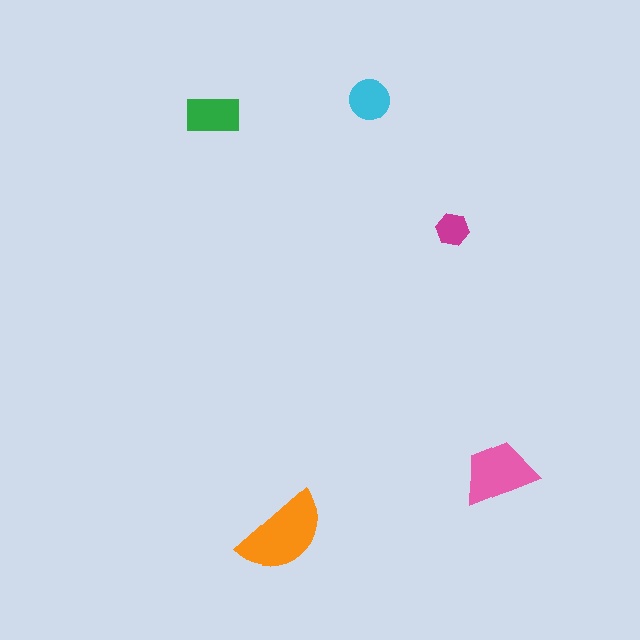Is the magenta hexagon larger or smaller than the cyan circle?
Smaller.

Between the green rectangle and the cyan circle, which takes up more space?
The green rectangle.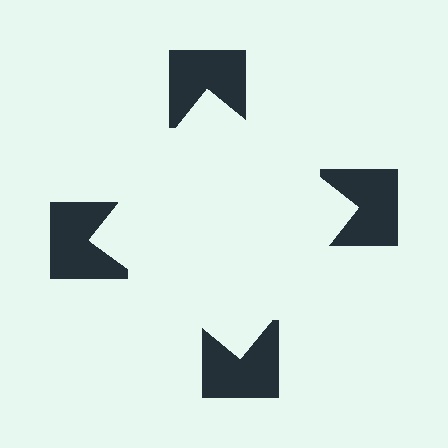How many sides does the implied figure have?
4 sides.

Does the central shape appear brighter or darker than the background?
It typically appears slightly brighter than the background, even though no actual brightness change is drawn.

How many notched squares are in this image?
There are 4 — one at each vertex of the illusory square.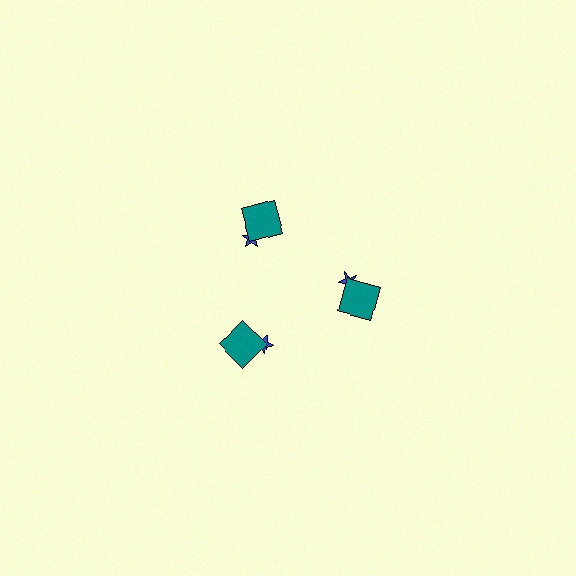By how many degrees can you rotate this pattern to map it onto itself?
The pattern maps onto itself every 120 degrees of rotation.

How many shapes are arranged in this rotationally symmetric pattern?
There are 6 shapes, arranged in 3 groups of 2.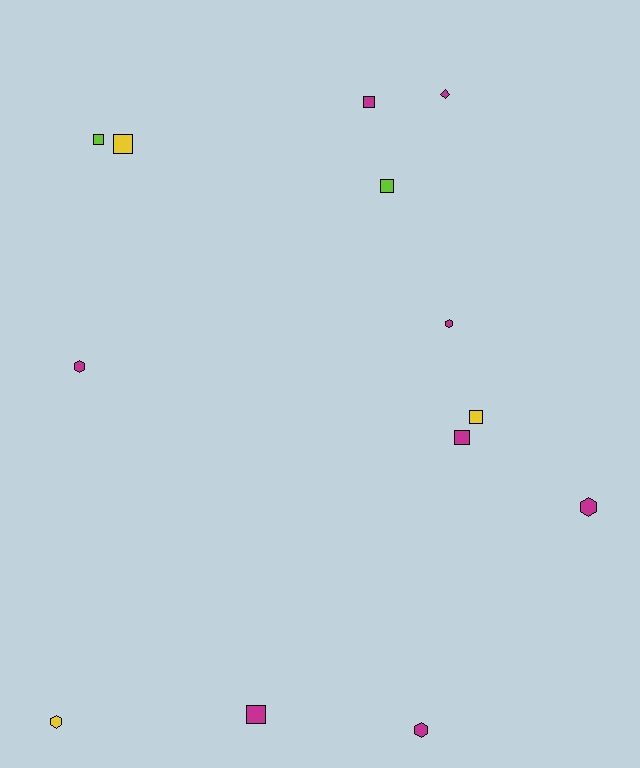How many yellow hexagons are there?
There is 1 yellow hexagon.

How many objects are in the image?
There are 13 objects.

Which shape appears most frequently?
Square, with 7 objects.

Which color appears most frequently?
Magenta, with 8 objects.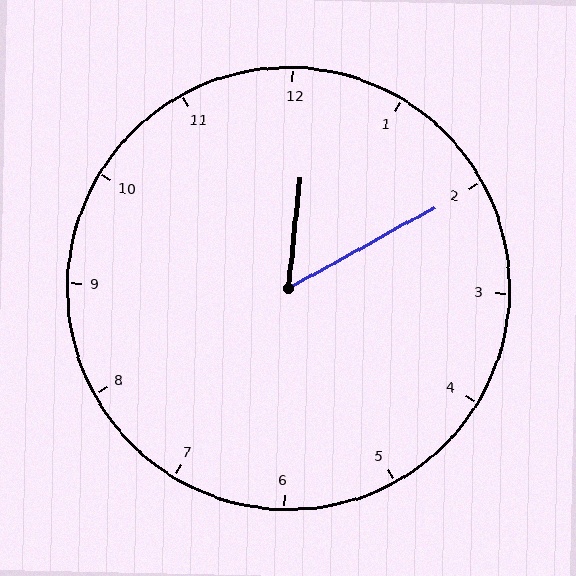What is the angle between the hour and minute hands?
Approximately 55 degrees.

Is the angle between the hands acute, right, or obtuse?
It is acute.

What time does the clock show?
12:10.